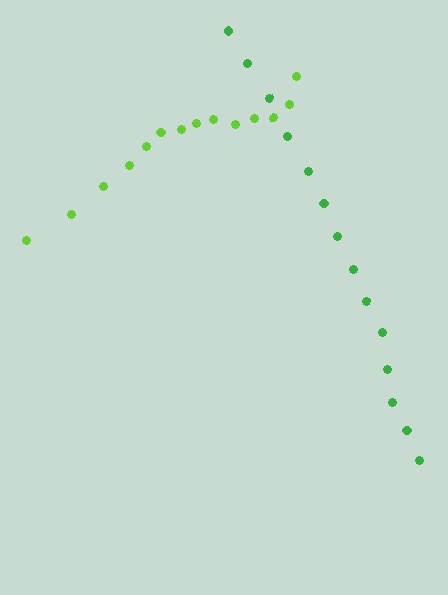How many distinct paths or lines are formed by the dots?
There are 2 distinct paths.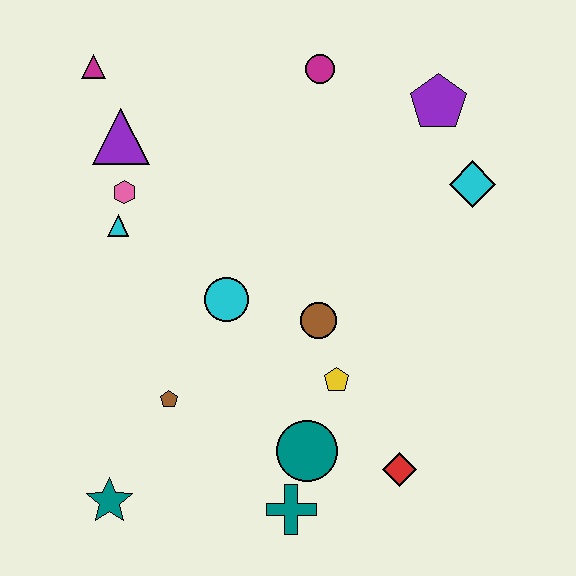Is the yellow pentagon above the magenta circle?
No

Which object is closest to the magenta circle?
The purple pentagon is closest to the magenta circle.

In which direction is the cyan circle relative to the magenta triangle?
The cyan circle is below the magenta triangle.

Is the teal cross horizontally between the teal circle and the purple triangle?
Yes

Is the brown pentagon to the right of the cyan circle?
No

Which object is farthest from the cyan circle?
The purple pentagon is farthest from the cyan circle.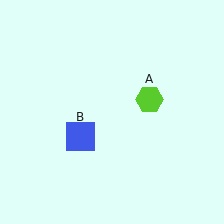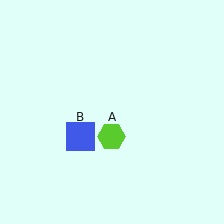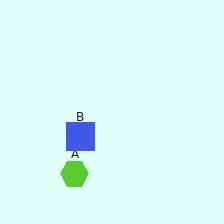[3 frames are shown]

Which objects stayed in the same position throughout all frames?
Blue square (object B) remained stationary.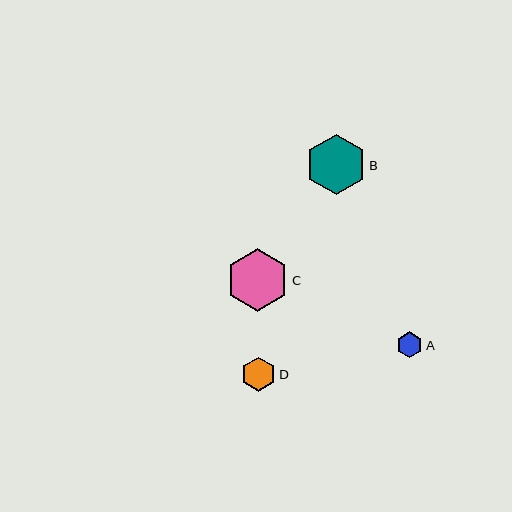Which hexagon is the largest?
Hexagon C is the largest with a size of approximately 62 pixels.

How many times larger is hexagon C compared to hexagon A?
Hexagon C is approximately 2.4 times the size of hexagon A.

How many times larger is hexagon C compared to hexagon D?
Hexagon C is approximately 1.8 times the size of hexagon D.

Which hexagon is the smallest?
Hexagon A is the smallest with a size of approximately 25 pixels.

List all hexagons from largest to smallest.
From largest to smallest: C, B, D, A.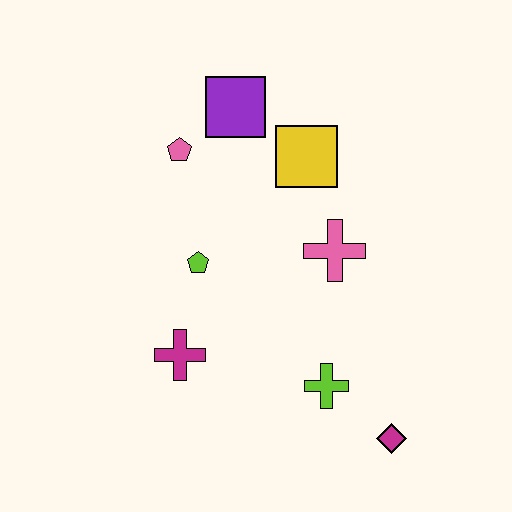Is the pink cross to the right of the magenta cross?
Yes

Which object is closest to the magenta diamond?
The lime cross is closest to the magenta diamond.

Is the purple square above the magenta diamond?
Yes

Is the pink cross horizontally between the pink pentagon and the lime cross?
No